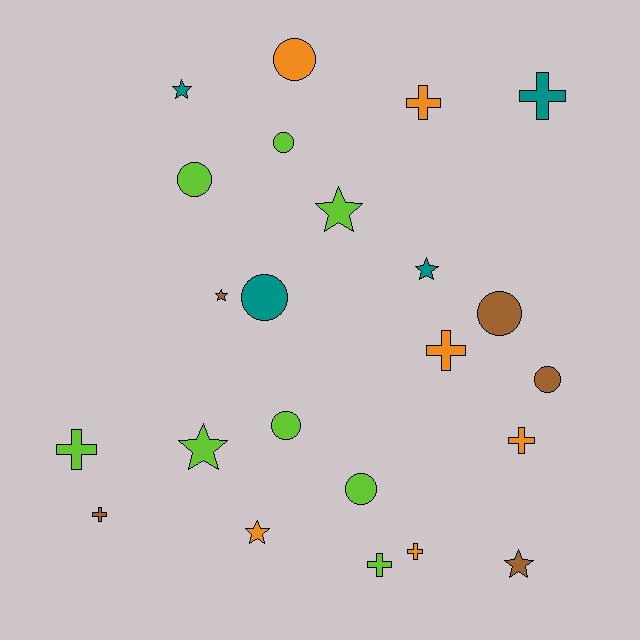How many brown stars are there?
There are 2 brown stars.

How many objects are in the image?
There are 23 objects.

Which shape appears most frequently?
Circle, with 8 objects.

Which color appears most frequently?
Lime, with 8 objects.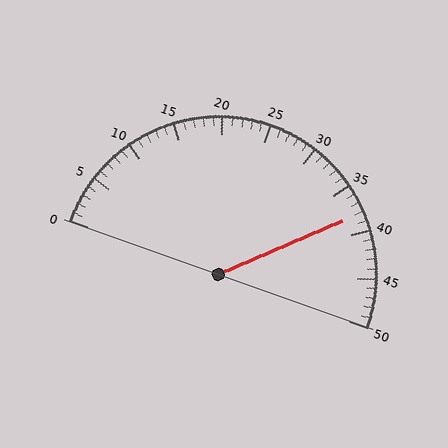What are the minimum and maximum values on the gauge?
The gauge ranges from 0 to 50.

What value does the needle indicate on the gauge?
The needle indicates approximately 38.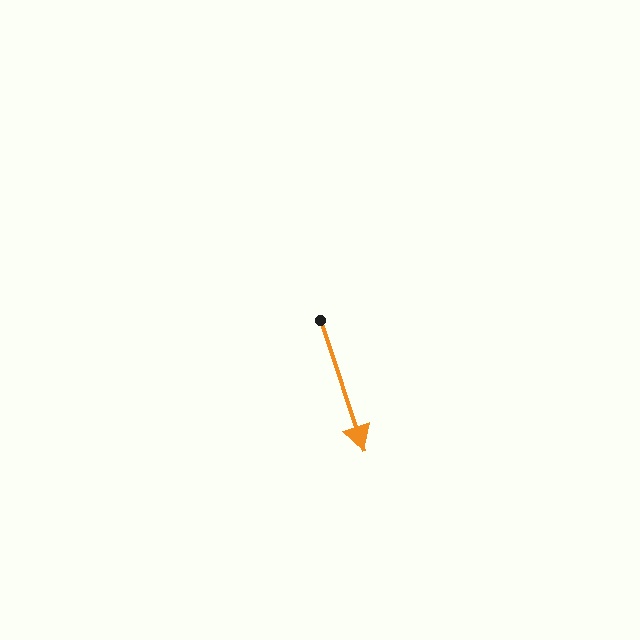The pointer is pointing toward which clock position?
Roughly 5 o'clock.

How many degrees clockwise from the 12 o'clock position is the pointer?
Approximately 161 degrees.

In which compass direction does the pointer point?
South.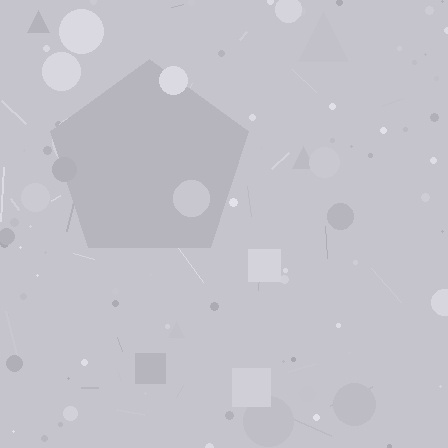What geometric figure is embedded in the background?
A pentagon is embedded in the background.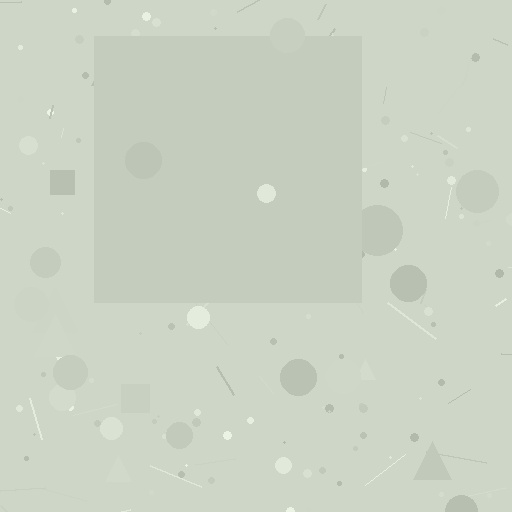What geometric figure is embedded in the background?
A square is embedded in the background.